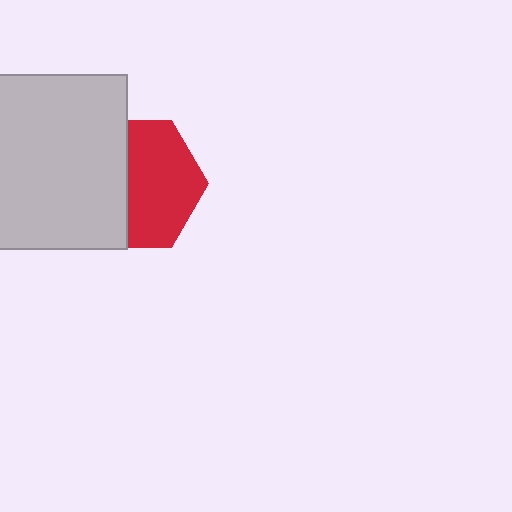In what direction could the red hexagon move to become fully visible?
The red hexagon could move right. That would shift it out from behind the light gray rectangle entirely.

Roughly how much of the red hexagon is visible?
About half of it is visible (roughly 56%).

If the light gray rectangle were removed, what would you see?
You would see the complete red hexagon.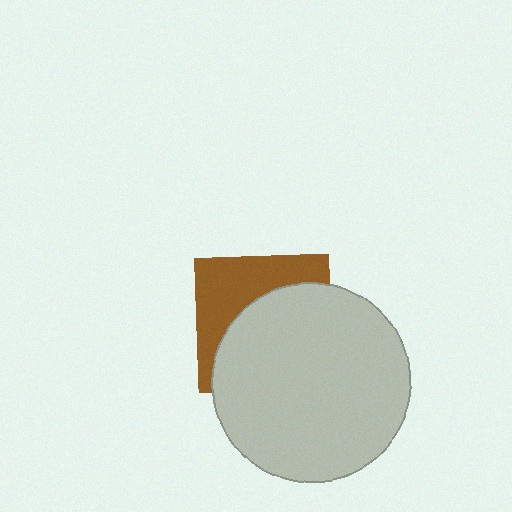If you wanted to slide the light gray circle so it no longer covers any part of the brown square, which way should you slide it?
Slide it toward the lower-right — that is the most direct way to separate the two shapes.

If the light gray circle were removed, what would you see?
You would see the complete brown square.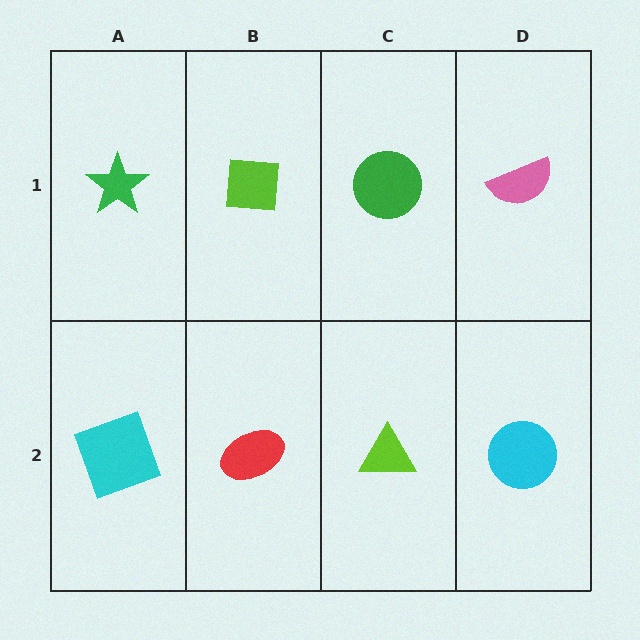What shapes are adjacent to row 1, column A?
A cyan square (row 2, column A), a lime square (row 1, column B).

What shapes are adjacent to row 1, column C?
A lime triangle (row 2, column C), a lime square (row 1, column B), a pink semicircle (row 1, column D).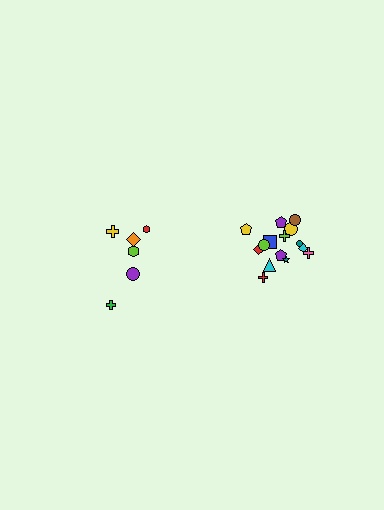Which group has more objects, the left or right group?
The right group.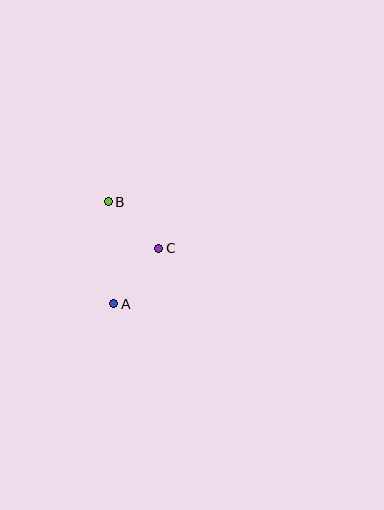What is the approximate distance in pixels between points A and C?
The distance between A and C is approximately 71 pixels.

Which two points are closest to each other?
Points B and C are closest to each other.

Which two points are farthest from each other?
Points A and B are farthest from each other.